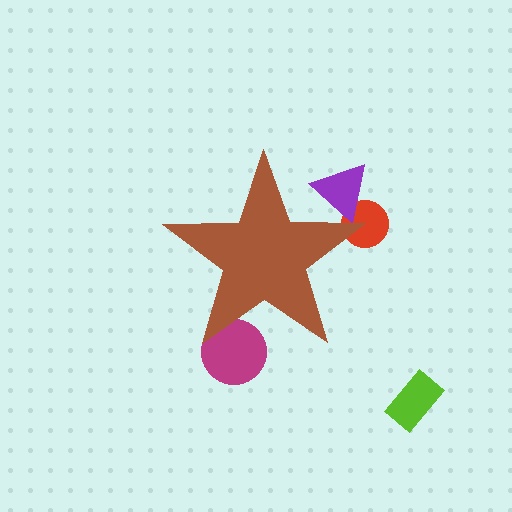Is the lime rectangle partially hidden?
No, the lime rectangle is fully visible.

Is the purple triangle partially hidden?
Yes, the purple triangle is partially hidden behind the brown star.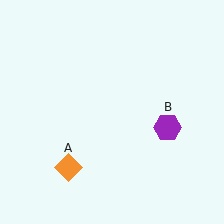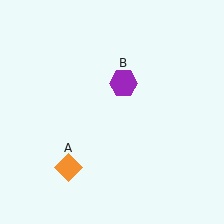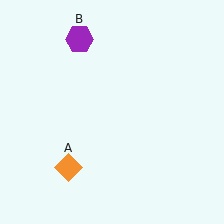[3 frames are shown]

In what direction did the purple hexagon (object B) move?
The purple hexagon (object B) moved up and to the left.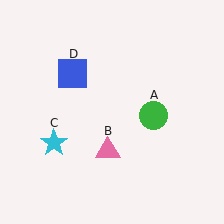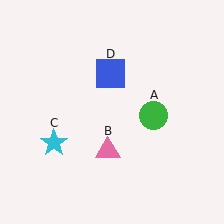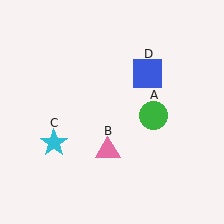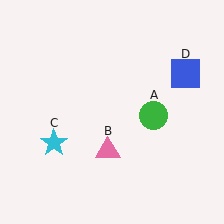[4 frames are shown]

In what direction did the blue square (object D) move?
The blue square (object D) moved right.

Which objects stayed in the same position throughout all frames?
Green circle (object A) and pink triangle (object B) and cyan star (object C) remained stationary.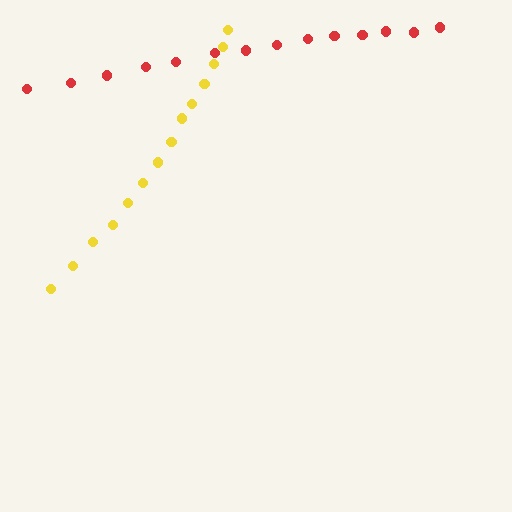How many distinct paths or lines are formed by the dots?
There are 2 distinct paths.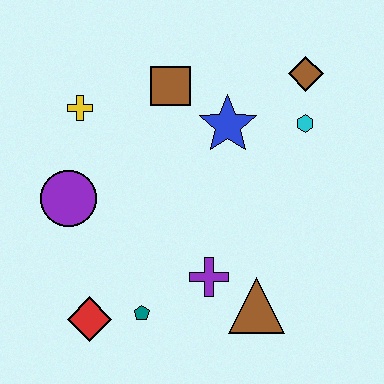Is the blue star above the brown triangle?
Yes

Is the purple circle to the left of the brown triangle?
Yes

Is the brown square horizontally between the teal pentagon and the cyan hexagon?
Yes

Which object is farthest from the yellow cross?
The brown triangle is farthest from the yellow cross.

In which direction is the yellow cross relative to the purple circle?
The yellow cross is above the purple circle.